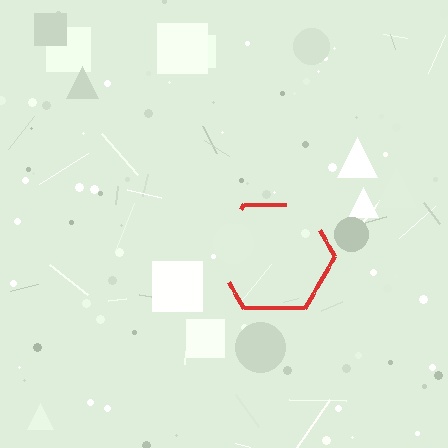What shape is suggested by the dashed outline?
The dashed outline suggests a hexagon.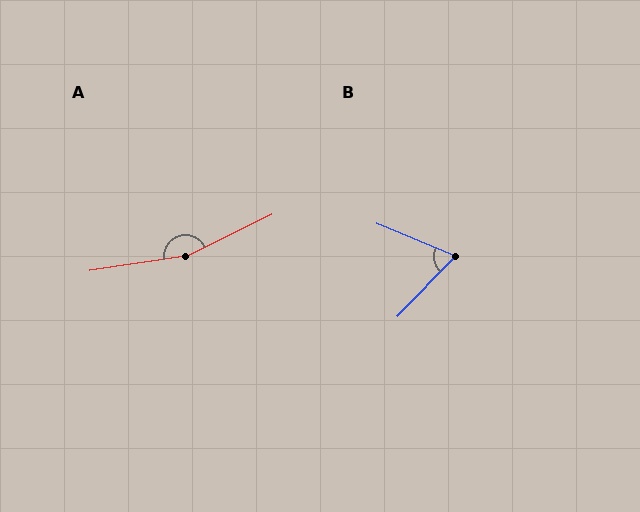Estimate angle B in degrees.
Approximately 69 degrees.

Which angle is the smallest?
B, at approximately 69 degrees.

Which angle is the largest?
A, at approximately 163 degrees.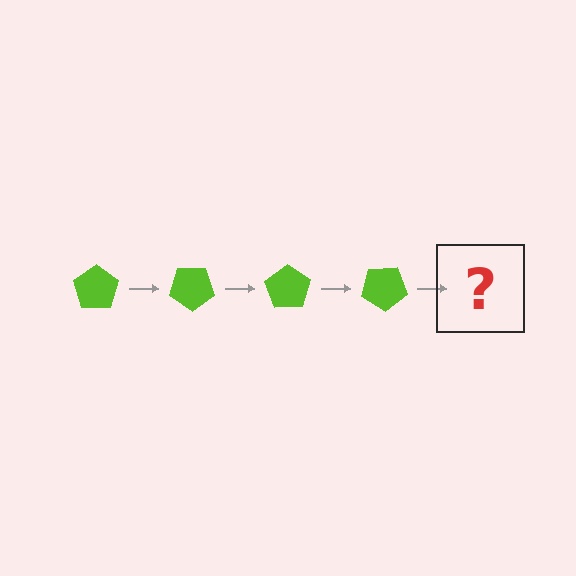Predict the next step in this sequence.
The next step is a lime pentagon rotated 140 degrees.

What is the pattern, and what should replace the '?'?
The pattern is that the pentagon rotates 35 degrees each step. The '?' should be a lime pentagon rotated 140 degrees.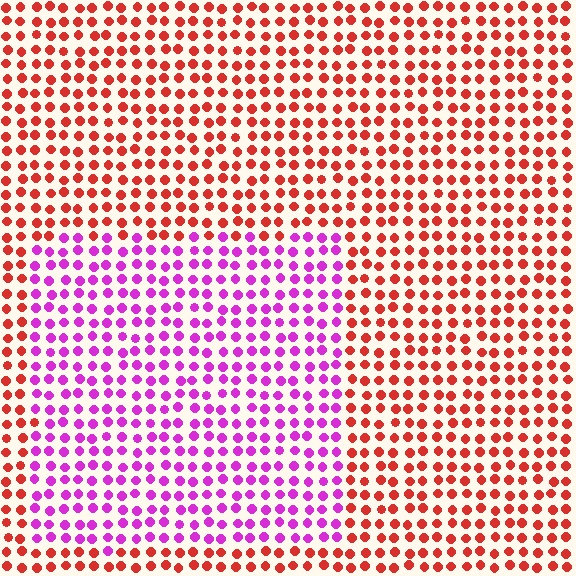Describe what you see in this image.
The image is filled with small red elements in a uniform arrangement. A rectangle-shaped region is visible where the elements are tinted to a slightly different hue, forming a subtle color boundary.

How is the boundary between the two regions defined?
The boundary is defined purely by a slight shift in hue (about 61 degrees). Spacing, size, and orientation are identical on both sides.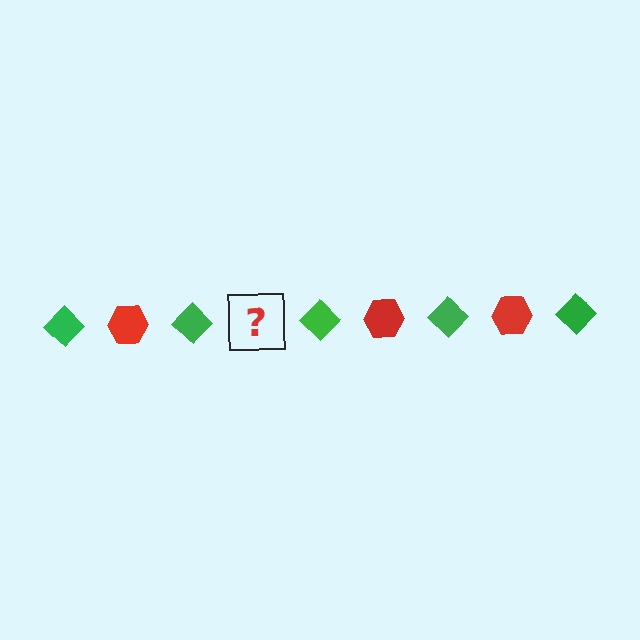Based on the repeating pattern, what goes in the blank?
The blank should be a red hexagon.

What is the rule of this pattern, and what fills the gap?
The rule is that the pattern alternates between green diamond and red hexagon. The gap should be filled with a red hexagon.